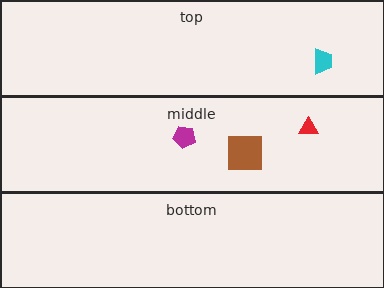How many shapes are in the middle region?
3.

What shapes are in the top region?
The cyan trapezoid.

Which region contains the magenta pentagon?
The middle region.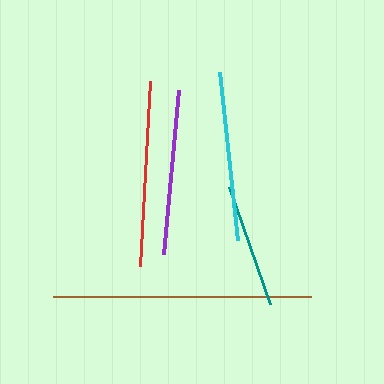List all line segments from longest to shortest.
From longest to shortest: brown, red, cyan, purple, teal.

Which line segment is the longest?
The brown line is the longest at approximately 258 pixels.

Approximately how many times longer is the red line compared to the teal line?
The red line is approximately 1.5 times the length of the teal line.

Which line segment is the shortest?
The teal line is the shortest at approximately 123 pixels.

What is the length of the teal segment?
The teal segment is approximately 123 pixels long.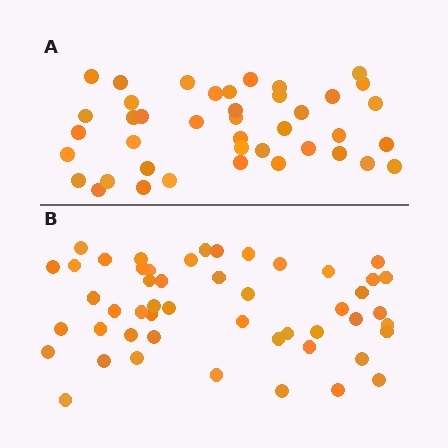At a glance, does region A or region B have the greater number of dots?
Region B (the bottom region) has more dots.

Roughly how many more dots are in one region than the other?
Region B has roughly 8 or so more dots than region A.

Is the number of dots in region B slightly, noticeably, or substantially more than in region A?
Region B has only slightly more — the two regions are fairly close. The ratio is roughly 1.2 to 1.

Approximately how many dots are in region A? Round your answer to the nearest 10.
About 40 dots. (The exact count is 41, which rounds to 40.)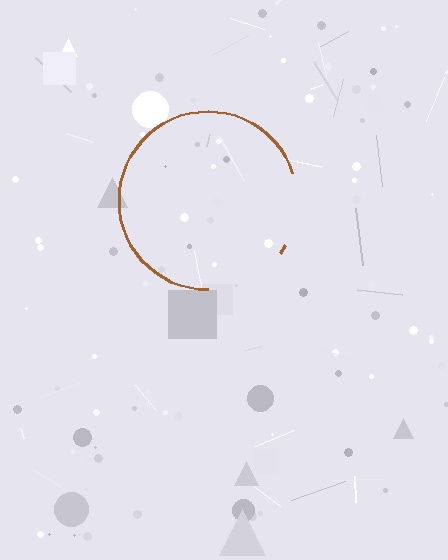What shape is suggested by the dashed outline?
The dashed outline suggests a circle.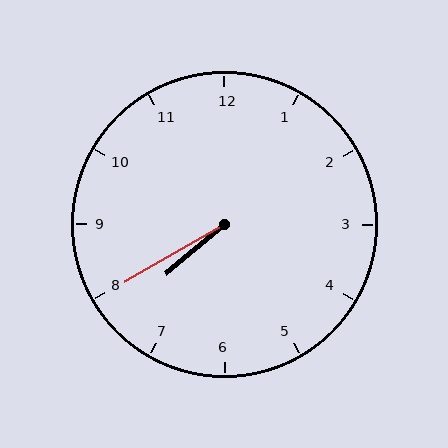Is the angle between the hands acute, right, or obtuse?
It is acute.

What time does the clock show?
7:40.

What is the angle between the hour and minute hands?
Approximately 10 degrees.